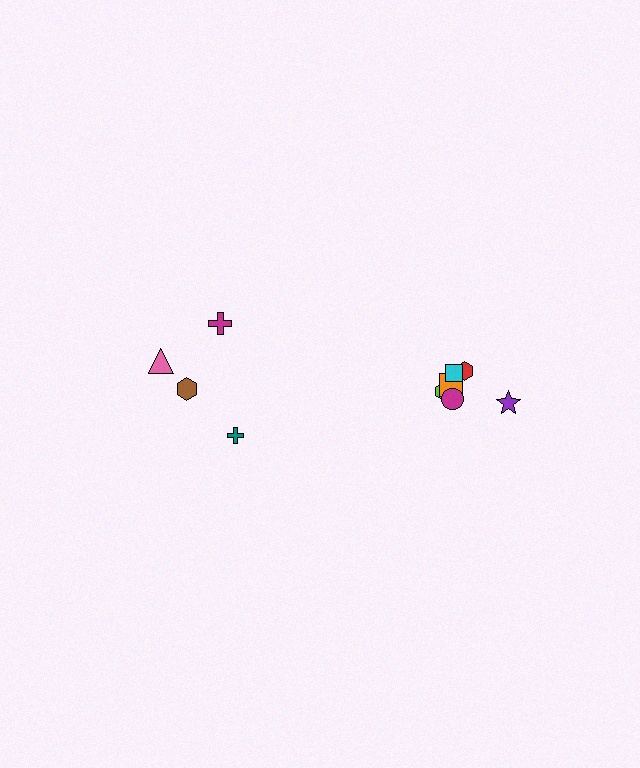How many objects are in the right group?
There are 6 objects.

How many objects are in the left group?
There are 4 objects.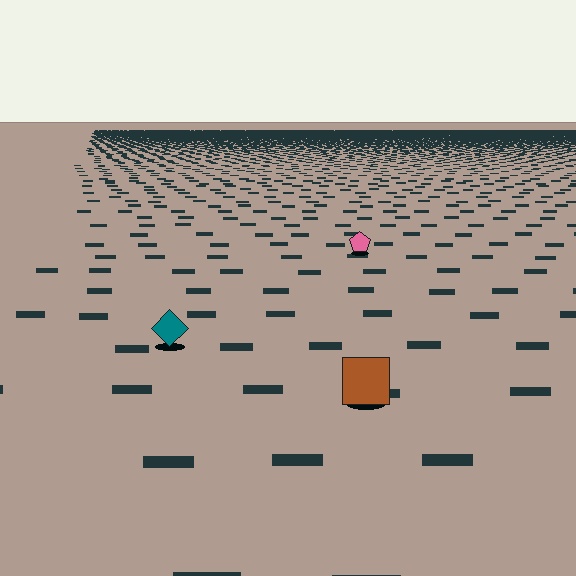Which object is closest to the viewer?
The brown square is closest. The texture marks near it are larger and more spread out.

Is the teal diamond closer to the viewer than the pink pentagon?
Yes. The teal diamond is closer — you can tell from the texture gradient: the ground texture is coarser near it.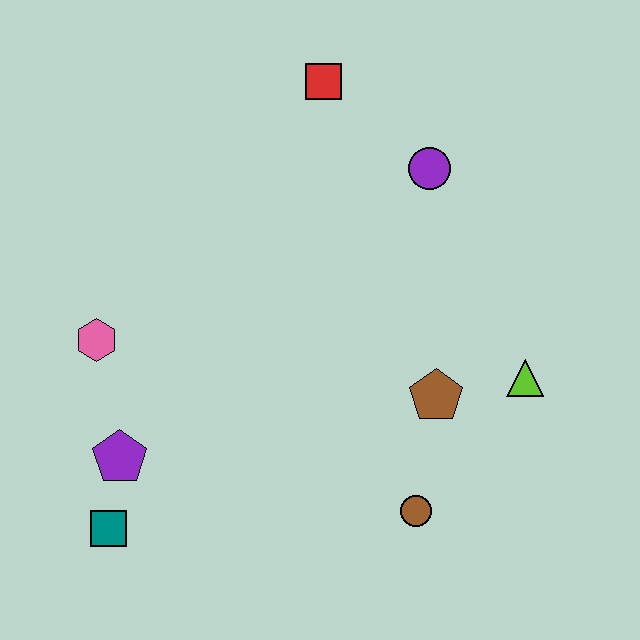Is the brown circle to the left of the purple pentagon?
No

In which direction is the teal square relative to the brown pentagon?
The teal square is to the left of the brown pentagon.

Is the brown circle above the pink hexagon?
No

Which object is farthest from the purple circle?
The teal square is farthest from the purple circle.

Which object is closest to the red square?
The purple circle is closest to the red square.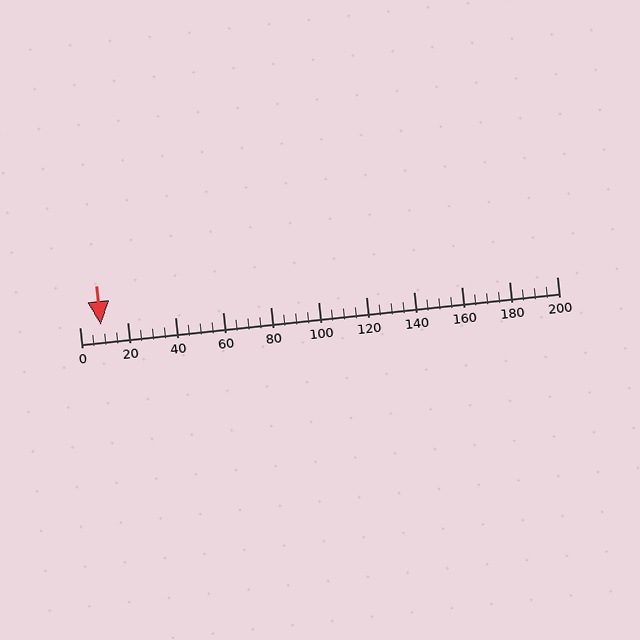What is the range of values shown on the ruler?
The ruler shows values from 0 to 200.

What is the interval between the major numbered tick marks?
The major tick marks are spaced 20 units apart.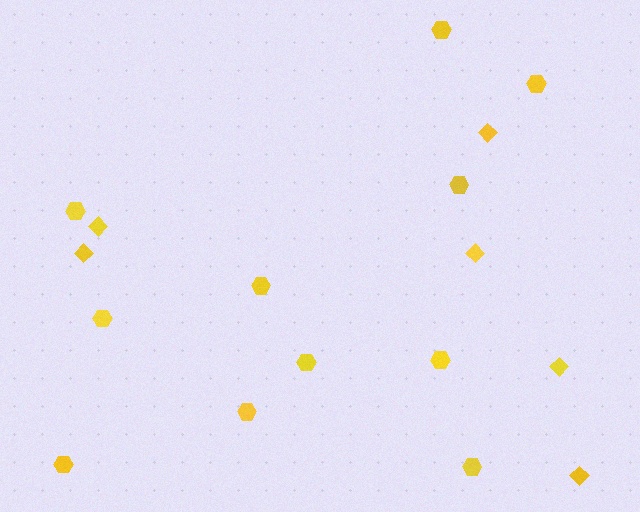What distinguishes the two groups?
There are 2 groups: one group of hexagons (11) and one group of diamonds (6).